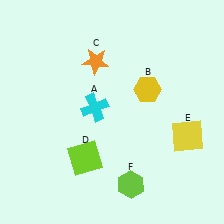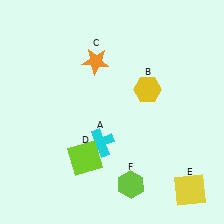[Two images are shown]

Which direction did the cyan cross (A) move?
The cyan cross (A) moved down.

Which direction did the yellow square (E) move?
The yellow square (E) moved down.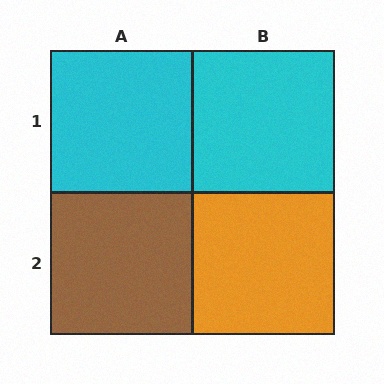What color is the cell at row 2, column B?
Orange.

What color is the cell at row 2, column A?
Brown.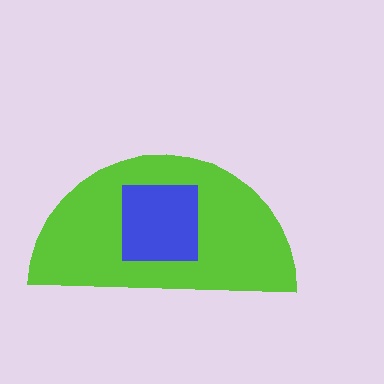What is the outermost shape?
The lime semicircle.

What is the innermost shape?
The blue square.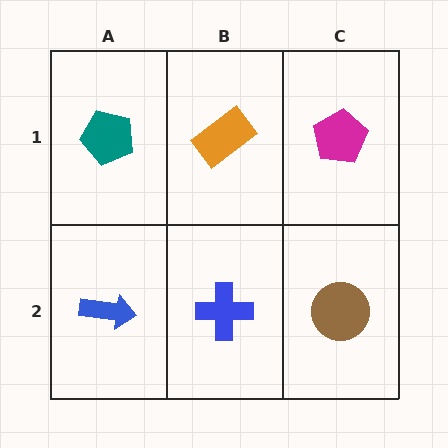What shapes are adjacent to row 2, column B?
An orange rectangle (row 1, column B), a blue arrow (row 2, column A), a brown circle (row 2, column C).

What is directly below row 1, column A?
A blue arrow.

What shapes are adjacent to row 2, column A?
A teal pentagon (row 1, column A), a blue cross (row 2, column B).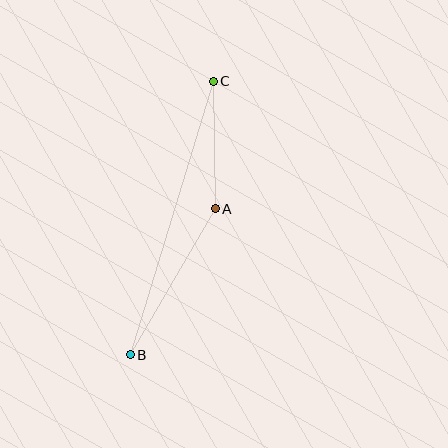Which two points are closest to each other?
Points A and C are closest to each other.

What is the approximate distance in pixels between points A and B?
The distance between A and B is approximately 169 pixels.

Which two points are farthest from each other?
Points B and C are farthest from each other.